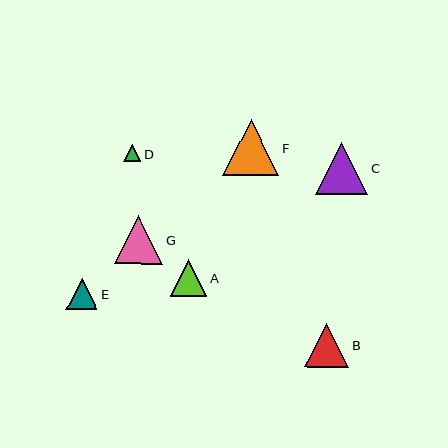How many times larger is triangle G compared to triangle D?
Triangle G is approximately 2.8 times the size of triangle D.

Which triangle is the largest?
Triangle F is the largest with a size of approximately 56 pixels.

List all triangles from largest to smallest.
From largest to smallest: F, C, G, B, A, E, D.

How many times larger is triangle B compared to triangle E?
Triangle B is approximately 1.4 times the size of triangle E.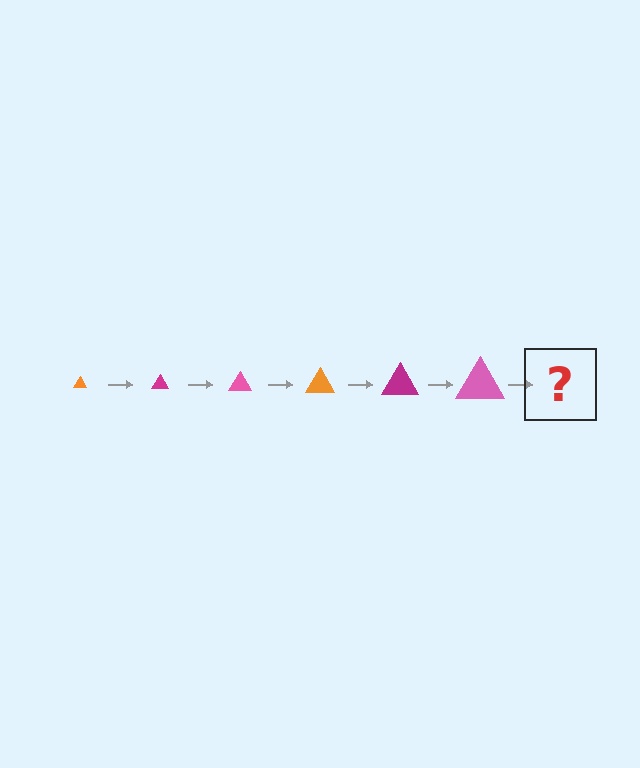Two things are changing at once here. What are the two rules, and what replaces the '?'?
The two rules are that the triangle grows larger each step and the color cycles through orange, magenta, and pink. The '?' should be an orange triangle, larger than the previous one.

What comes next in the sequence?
The next element should be an orange triangle, larger than the previous one.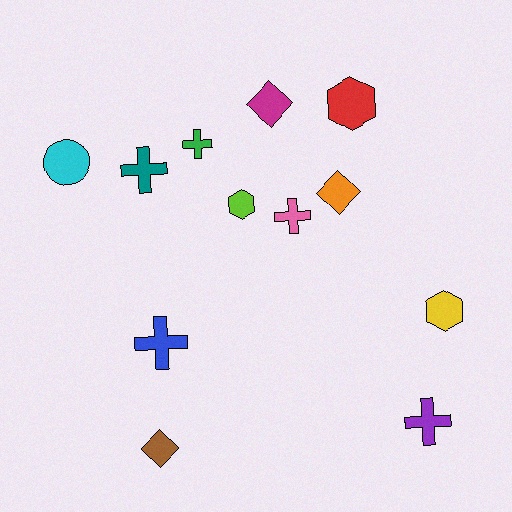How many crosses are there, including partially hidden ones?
There are 5 crosses.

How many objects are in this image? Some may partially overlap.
There are 12 objects.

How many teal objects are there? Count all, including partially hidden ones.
There is 1 teal object.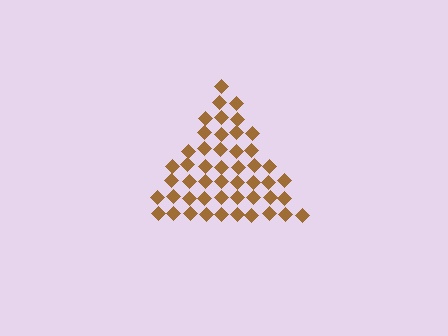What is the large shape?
The large shape is a triangle.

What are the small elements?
The small elements are diamonds.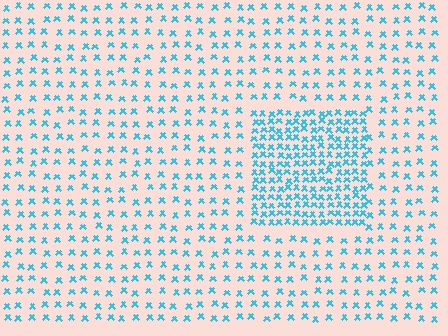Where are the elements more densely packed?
The elements are more densely packed inside the rectangle boundary.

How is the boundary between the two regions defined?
The boundary is defined by a change in element density (approximately 2.4x ratio). All elements are the same color, size, and shape.